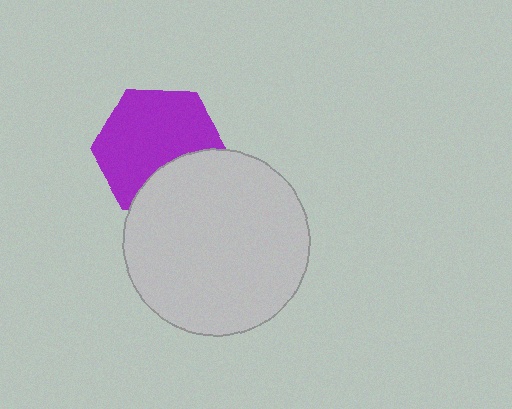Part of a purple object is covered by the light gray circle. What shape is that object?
It is a hexagon.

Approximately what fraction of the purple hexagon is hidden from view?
Roughly 30% of the purple hexagon is hidden behind the light gray circle.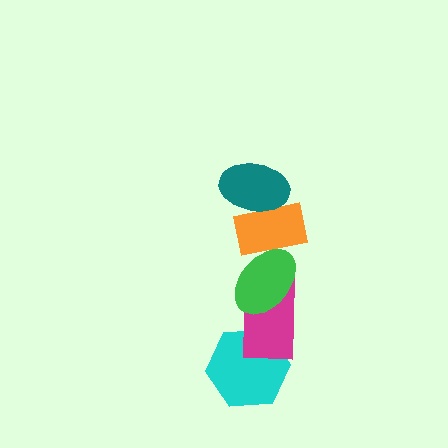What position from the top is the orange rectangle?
The orange rectangle is 2nd from the top.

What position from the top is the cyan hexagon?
The cyan hexagon is 5th from the top.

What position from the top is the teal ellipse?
The teal ellipse is 1st from the top.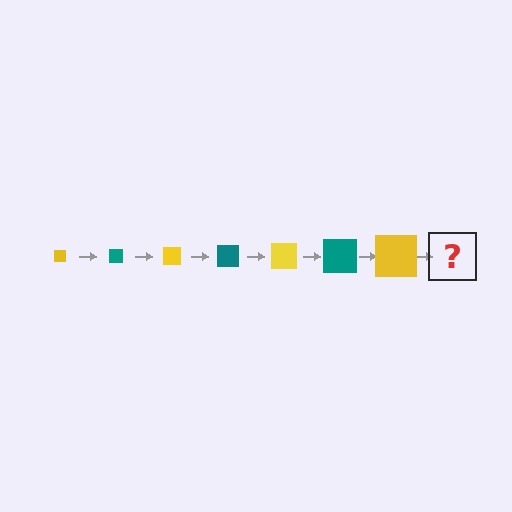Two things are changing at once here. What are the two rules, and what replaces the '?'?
The two rules are that the square grows larger each step and the color cycles through yellow and teal. The '?' should be a teal square, larger than the previous one.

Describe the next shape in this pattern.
It should be a teal square, larger than the previous one.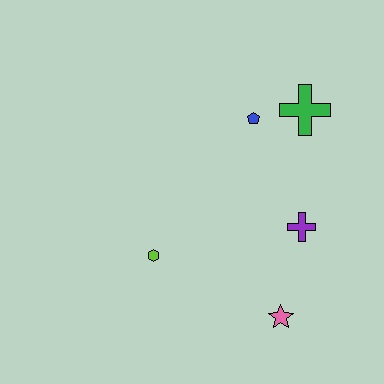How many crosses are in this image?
There are 2 crosses.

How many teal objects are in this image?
There are no teal objects.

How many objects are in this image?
There are 5 objects.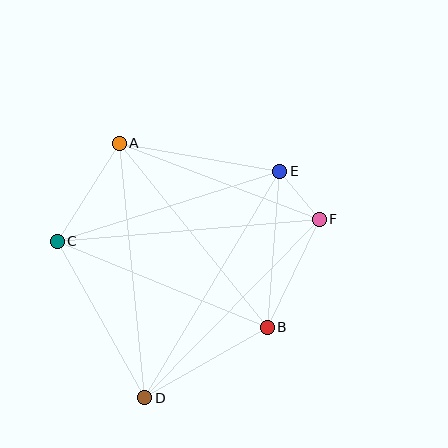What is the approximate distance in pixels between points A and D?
The distance between A and D is approximately 256 pixels.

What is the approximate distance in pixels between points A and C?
The distance between A and C is approximately 116 pixels.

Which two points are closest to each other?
Points E and F are closest to each other.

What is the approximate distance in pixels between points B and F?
The distance between B and F is approximately 120 pixels.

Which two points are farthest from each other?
Points D and E are farthest from each other.